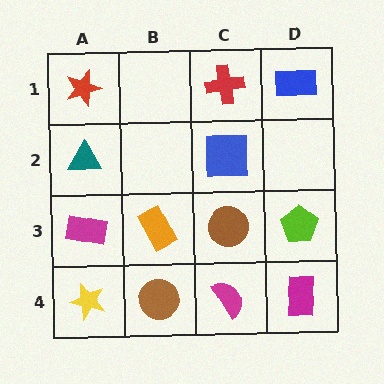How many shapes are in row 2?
2 shapes.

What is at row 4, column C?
A magenta semicircle.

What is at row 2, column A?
A teal triangle.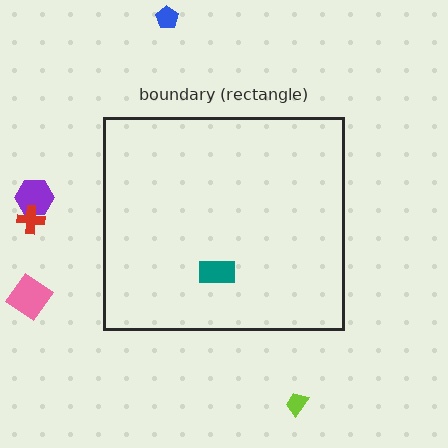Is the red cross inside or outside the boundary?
Outside.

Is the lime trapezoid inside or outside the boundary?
Outside.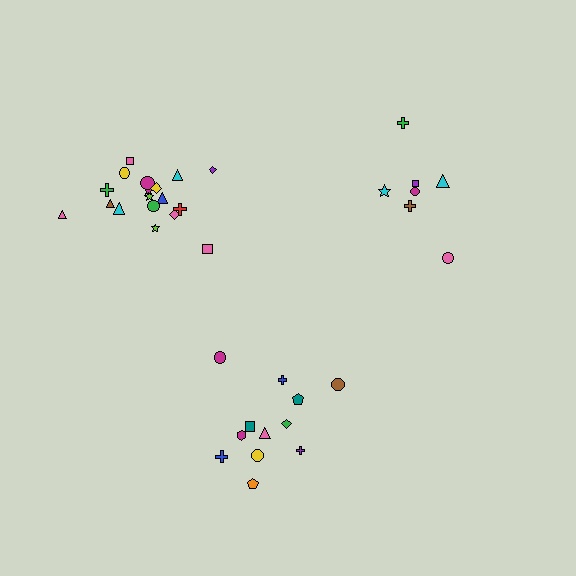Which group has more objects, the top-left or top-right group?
The top-left group.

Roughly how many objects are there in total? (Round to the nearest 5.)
Roughly 35 objects in total.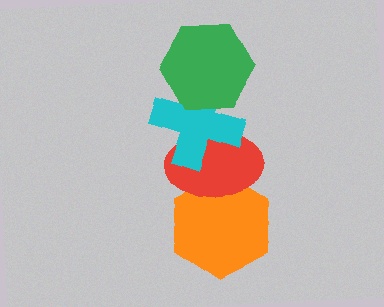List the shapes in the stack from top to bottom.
From top to bottom: the green hexagon, the cyan cross, the red ellipse, the orange hexagon.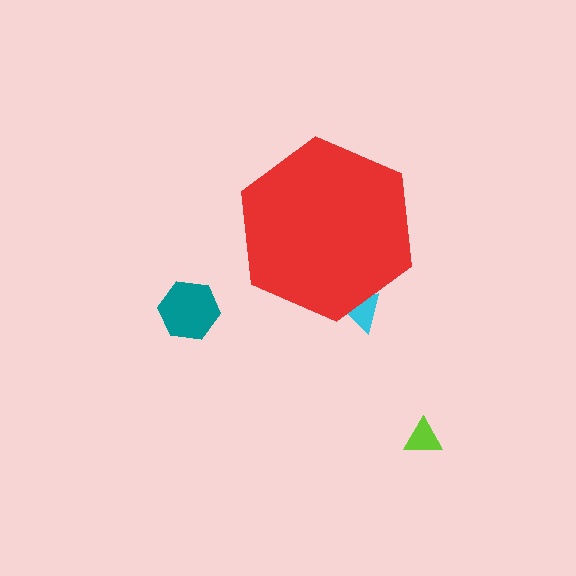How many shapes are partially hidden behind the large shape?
1 shape is partially hidden.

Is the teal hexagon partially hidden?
No, the teal hexagon is fully visible.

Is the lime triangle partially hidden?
No, the lime triangle is fully visible.